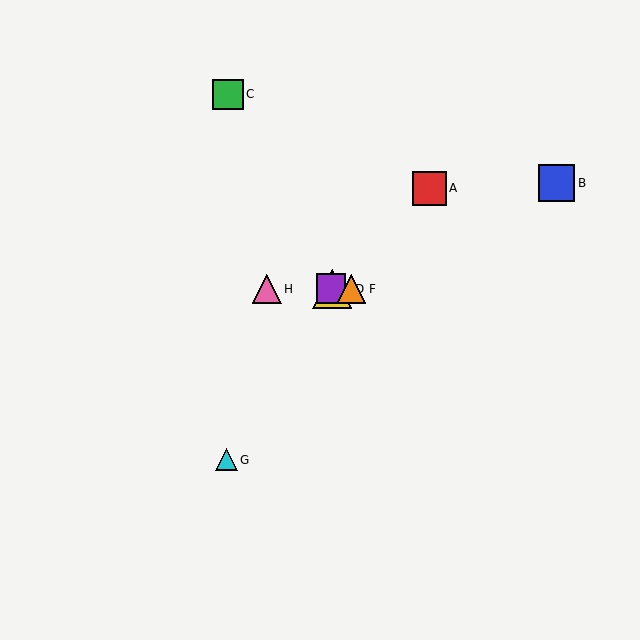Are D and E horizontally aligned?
Yes, both are at y≈289.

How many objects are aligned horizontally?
4 objects (D, E, F, H) are aligned horizontally.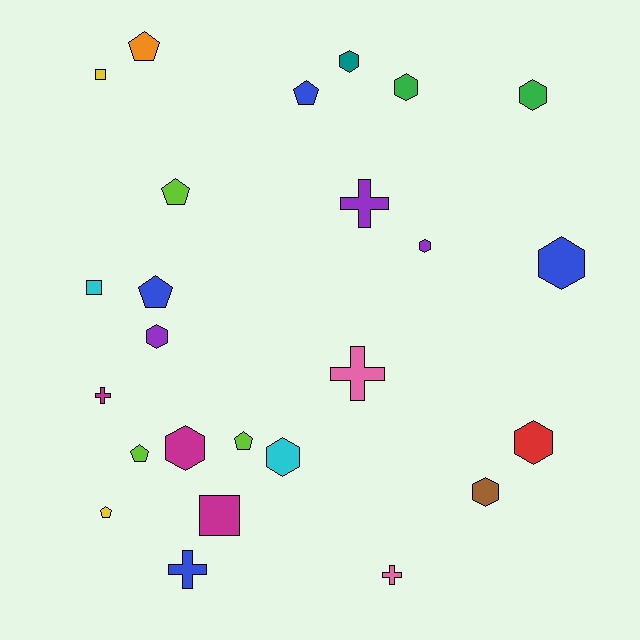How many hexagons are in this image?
There are 10 hexagons.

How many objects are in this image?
There are 25 objects.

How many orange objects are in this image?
There is 1 orange object.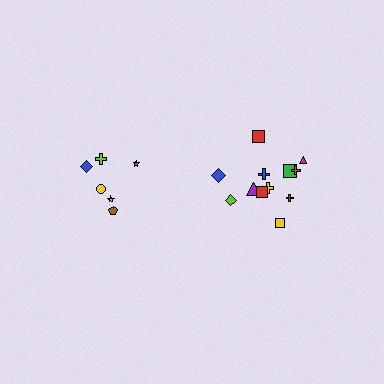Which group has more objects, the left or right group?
The right group.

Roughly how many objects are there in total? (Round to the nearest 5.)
Roughly 20 objects in total.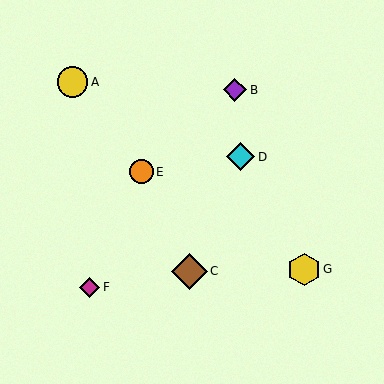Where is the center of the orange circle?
The center of the orange circle is at (141, 172).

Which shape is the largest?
The brown diamond (labeled C) is the largest.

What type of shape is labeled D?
Shape D is a cyan diamond.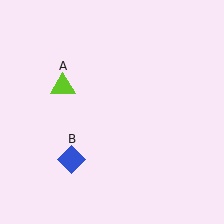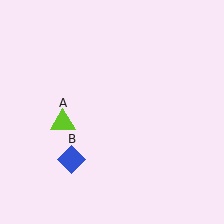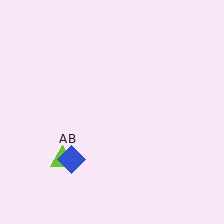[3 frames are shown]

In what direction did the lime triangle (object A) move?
The lime triangle (object A) moved down.